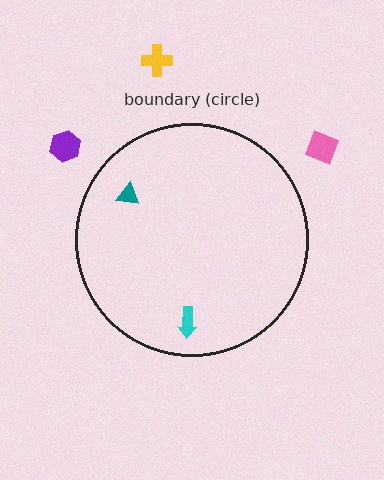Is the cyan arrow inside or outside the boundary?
Inside.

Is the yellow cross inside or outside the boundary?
Outside.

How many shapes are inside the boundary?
2 inside, 3 outside.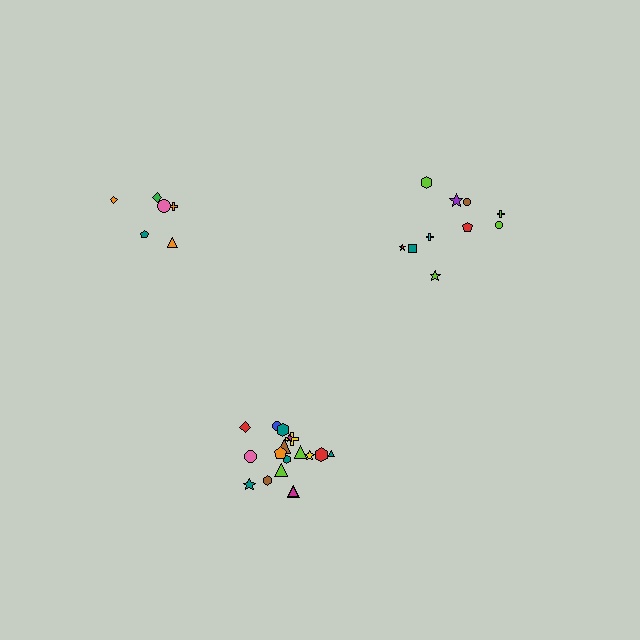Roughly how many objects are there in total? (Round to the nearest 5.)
Roughly 35 objects in total.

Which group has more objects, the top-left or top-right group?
The top-right group.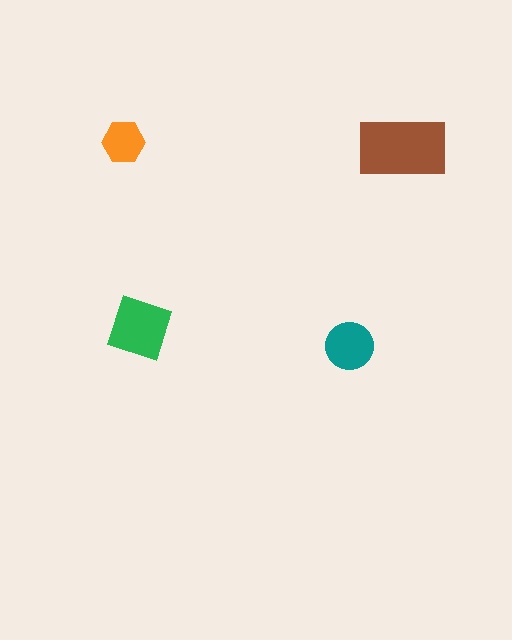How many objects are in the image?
There are 4 objects in the image.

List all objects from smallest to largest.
The orange hexagon, the teal circle, the green diamond, the brown rectangle.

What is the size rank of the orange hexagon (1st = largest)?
4th.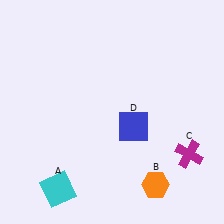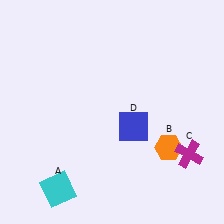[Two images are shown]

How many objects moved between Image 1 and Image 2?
1 object moved between the two images.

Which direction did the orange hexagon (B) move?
The orange hexagon (B) moved up.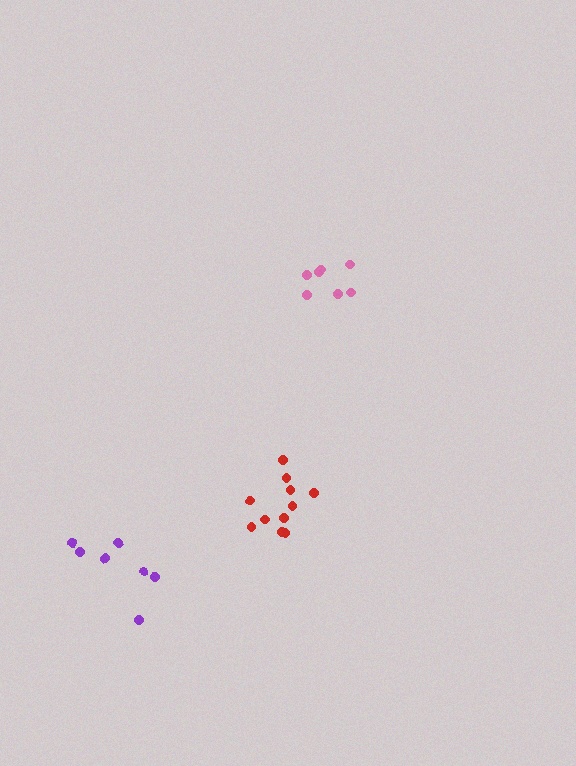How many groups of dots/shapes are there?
There are 3 groups.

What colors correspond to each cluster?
The clusters are colored: pink, red, purple.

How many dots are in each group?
Group 1: 7 dots, Group 2: 11 dots, Group 3: 7 dots (25 total).